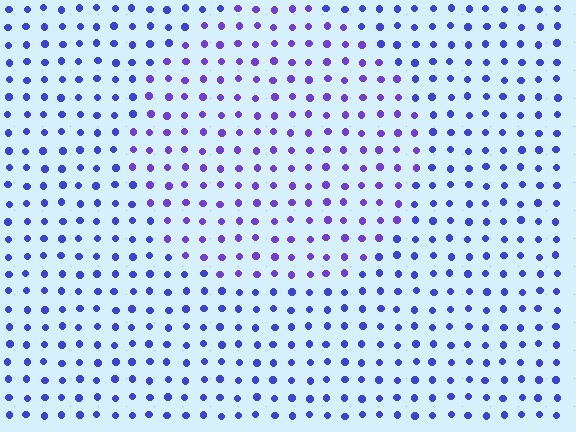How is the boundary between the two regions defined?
The boundary is defined purely by a slight shift in hue (about 25 degrees). Spacing, size, and orientation are identical on both sides.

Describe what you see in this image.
The image is filled with small blue elements in a uniform arrangement. A circle-shaped region is visible where the elements are tinted to a slightly different hue, forming a subtle color boundary.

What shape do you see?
I see a circle.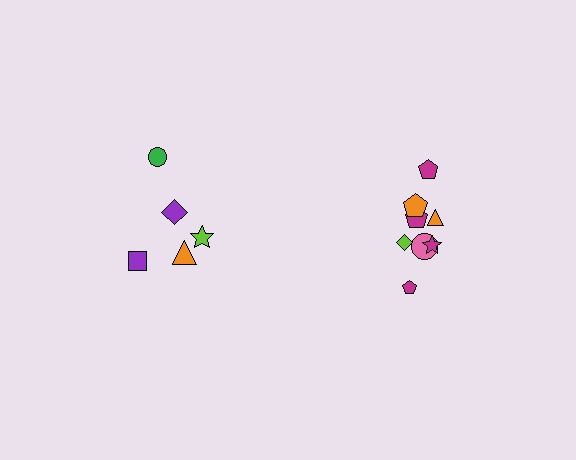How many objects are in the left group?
There are 5 objects.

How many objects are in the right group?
There are 8 objects.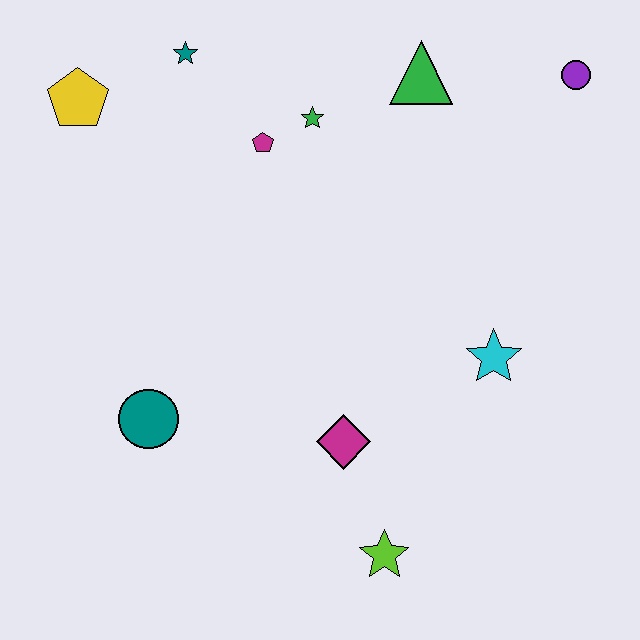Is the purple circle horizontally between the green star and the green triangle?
No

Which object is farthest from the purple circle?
The teal circle is farthest from the purple circle.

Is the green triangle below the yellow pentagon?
No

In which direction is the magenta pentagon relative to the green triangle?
The magenta pentagon is to the left of the green triangle.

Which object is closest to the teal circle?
The magenta diamond is closest to the teal circle.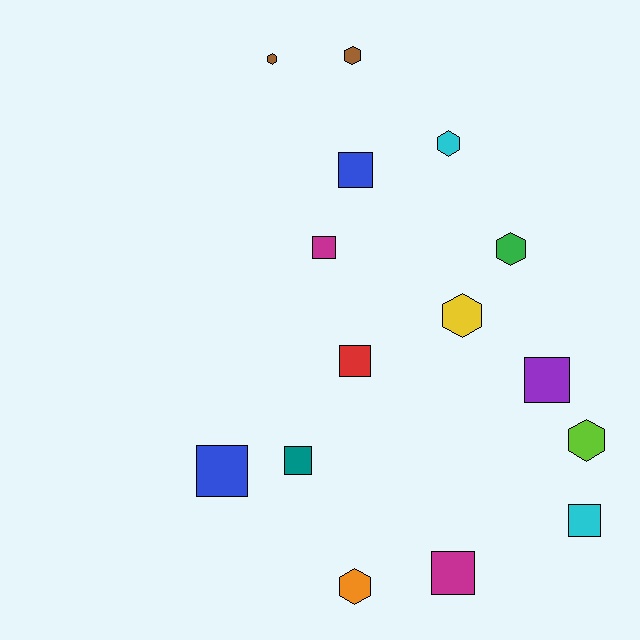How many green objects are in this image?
There is 1 green object.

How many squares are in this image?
There are 8 squares.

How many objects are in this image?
There are 15 objects.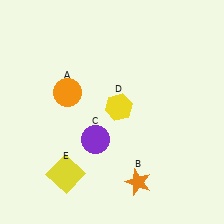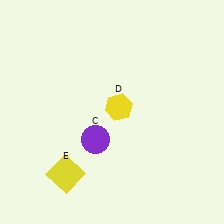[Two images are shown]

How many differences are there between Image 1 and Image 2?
There are 2 differences between the two images.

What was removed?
The orange star (B), the orange circle (A) were removed in Image 2.